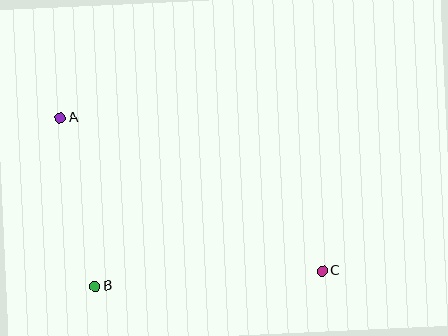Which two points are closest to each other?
Points A and B are closest to each other.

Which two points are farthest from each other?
Points A and C are farthest from each other.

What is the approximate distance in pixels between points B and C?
The distance between B and C is approximately 227 pixels.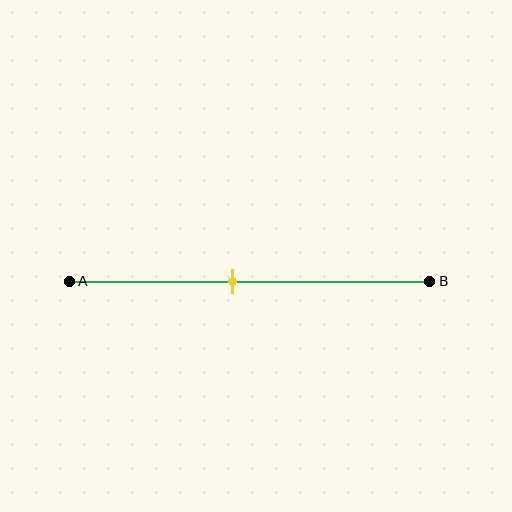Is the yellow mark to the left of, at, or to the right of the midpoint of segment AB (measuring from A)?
The yellow mark is to the left of the midpoint of segment AB.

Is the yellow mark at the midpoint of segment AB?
No, the mark is at about 45% from A, not at the 50% midpoint.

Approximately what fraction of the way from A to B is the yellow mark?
The yellow mark is approximately 45% of the way from A to B.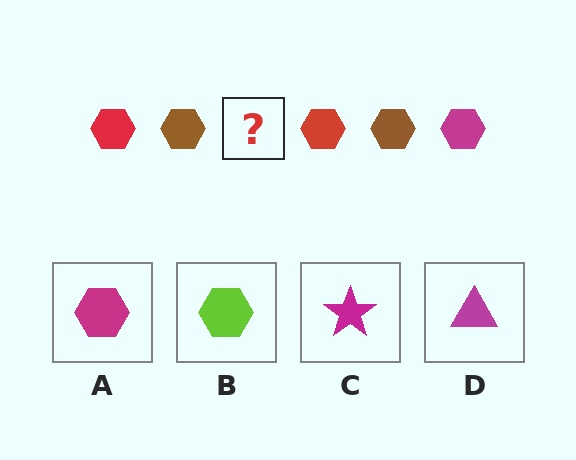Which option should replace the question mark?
Option A.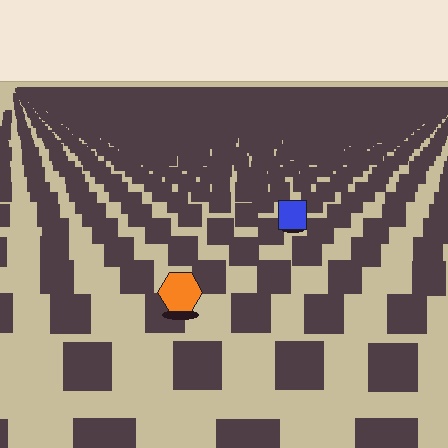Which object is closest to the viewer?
The orange hexagon is closest. The texture marks near it are larger and more spread out.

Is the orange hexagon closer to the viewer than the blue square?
Yes. The orange hexagon is closer — you can tell from the texture gradient: the ground texture is coarser near it.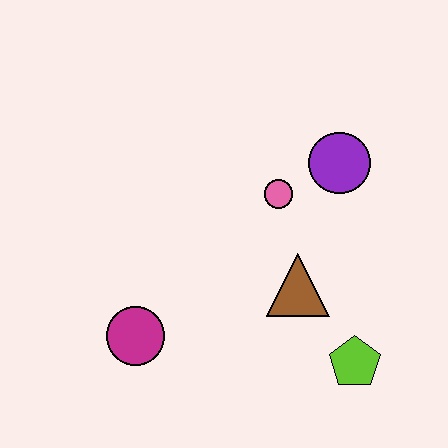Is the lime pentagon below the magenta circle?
Yes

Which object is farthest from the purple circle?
The magenta circle is farthest from the purple circle.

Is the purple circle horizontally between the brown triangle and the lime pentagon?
Yes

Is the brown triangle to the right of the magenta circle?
Yes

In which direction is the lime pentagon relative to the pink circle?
The lime pentagon is below the pink circle.